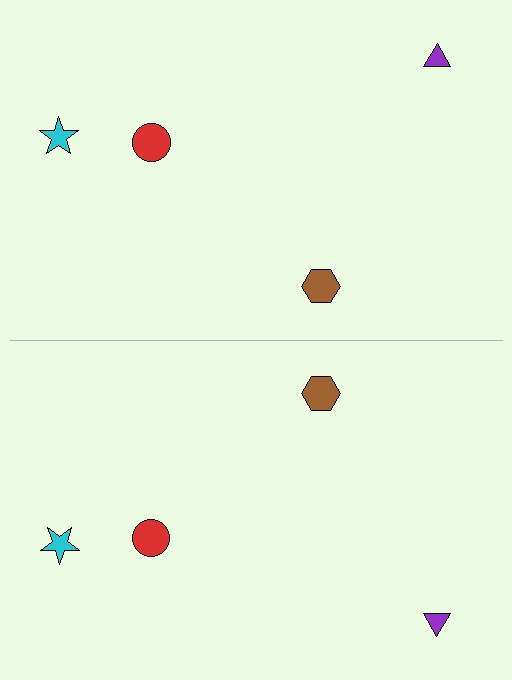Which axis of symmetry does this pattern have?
The pattern has a horizontal axis of symmetry running through the center of the image.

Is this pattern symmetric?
Yes, this pattern has bilateral (reflection) symmetry.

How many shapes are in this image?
There are 8 shapes in this image.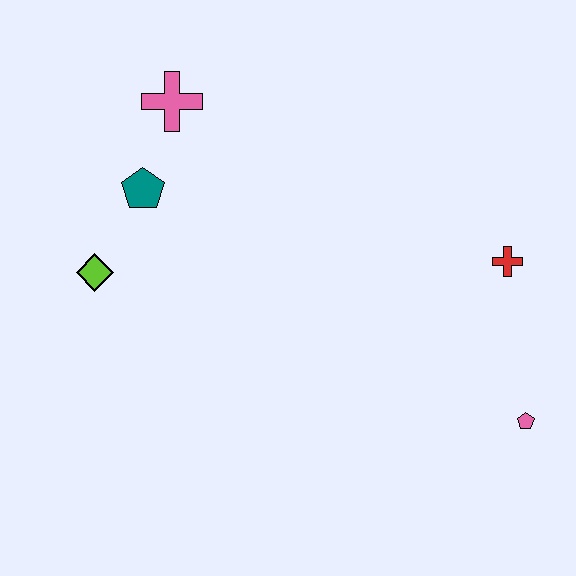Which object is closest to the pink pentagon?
The red cross is closest to the pink pentagon.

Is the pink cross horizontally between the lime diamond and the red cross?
Yes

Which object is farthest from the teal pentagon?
The pink pentagon is farthest from the teal pentagon.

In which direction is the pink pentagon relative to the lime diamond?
The pink pentagon is to the right of the lime diamond.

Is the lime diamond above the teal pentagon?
No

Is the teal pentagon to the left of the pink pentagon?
Yes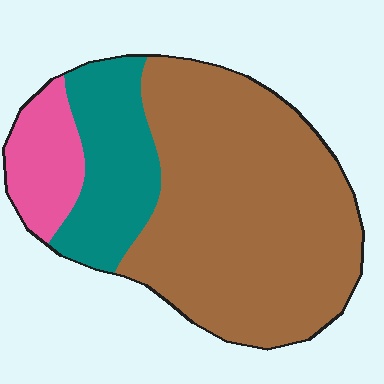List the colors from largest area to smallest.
From largest to smallest: brown, teal, pink.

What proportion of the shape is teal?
Teal covers 21% of the shape.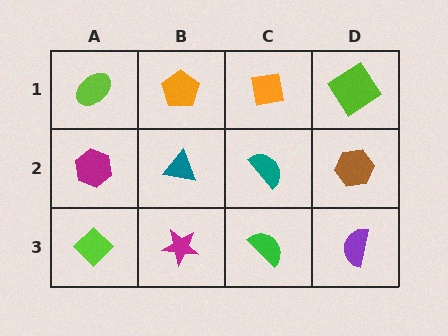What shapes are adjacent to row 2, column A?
A lime ellipse (row 1, column A), a lime diamond (row 3, column A), a teal triangle (row 2, column B).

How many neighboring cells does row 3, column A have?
2.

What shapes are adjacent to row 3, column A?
A magenta hexagon (row 2, column A), a magenta star (row 3, column B).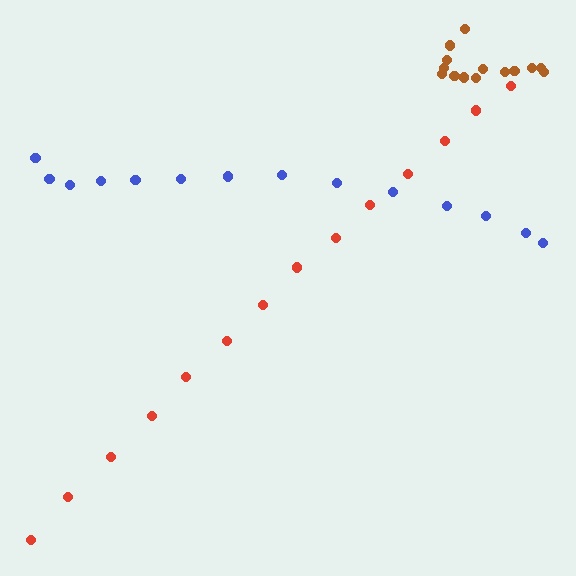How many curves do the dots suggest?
There are 3 distinct paths.